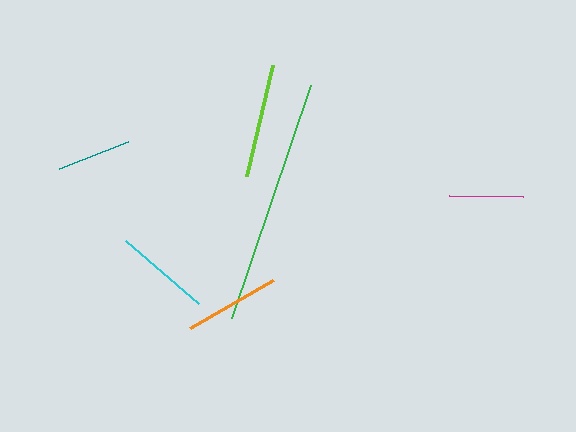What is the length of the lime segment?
The lime segment is approximately 114 pixels long.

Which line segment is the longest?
The green line is the longest at approximately 247 pixels.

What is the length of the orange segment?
The orange segment is approximately 96 pixels long.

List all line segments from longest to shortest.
From longest to shortest: green, lime, cyan, orange, magenta, teal.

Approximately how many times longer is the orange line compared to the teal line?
The orange line is approximately 1.3 times the length of the teal line.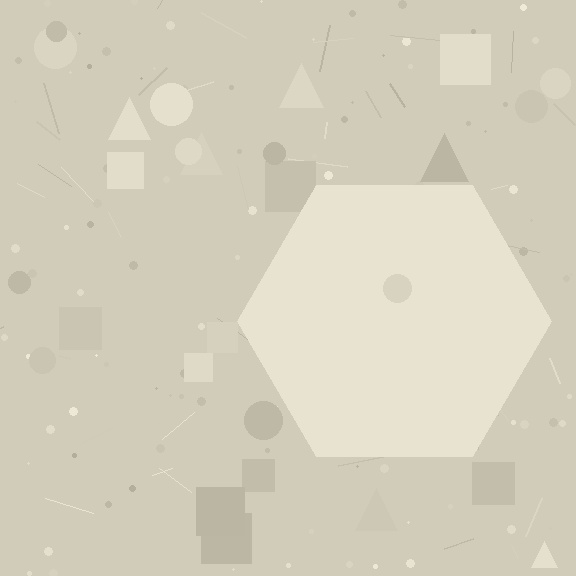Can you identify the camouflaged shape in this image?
The camouflaged shape is a hexagon.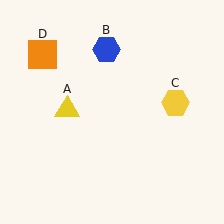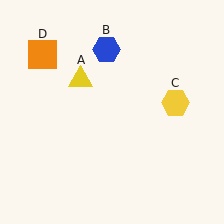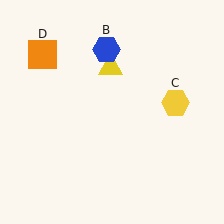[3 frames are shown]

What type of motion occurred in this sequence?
The yellow triangle (object A) rotated clockwise around the center of the scene.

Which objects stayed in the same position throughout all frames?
Blue hexagon (object B) and yellow hexagon (object C) and orange square (object D) remained stationary.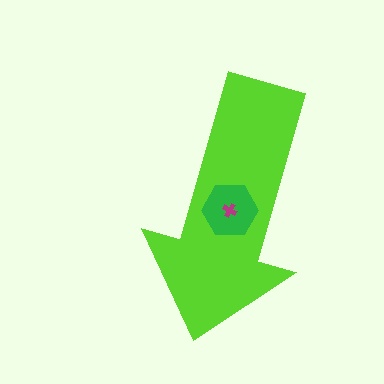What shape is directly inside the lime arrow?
The green hexagon.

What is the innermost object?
The magenta cross.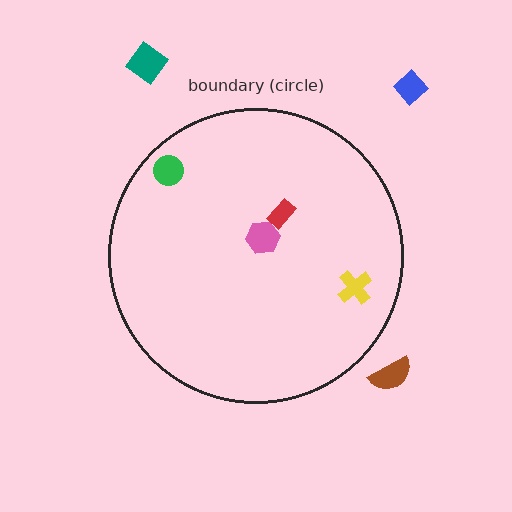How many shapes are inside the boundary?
4 inside, 3 outside.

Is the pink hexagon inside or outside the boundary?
Inside.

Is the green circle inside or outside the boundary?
Inside.